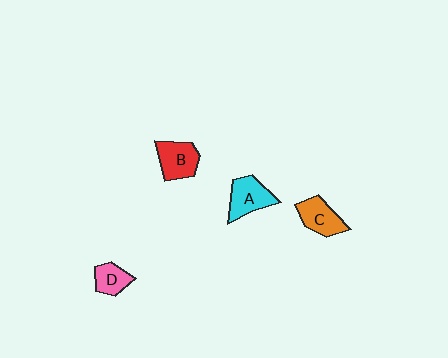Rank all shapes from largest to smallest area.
From largest to smallest: A (cyan), B (red), C (orange), D (pink).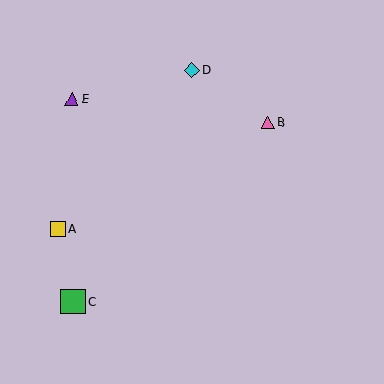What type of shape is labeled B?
Shape B is a pink triangle.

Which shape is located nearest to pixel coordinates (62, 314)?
The green square (labeled C) at (73, 302) is nearest to that location.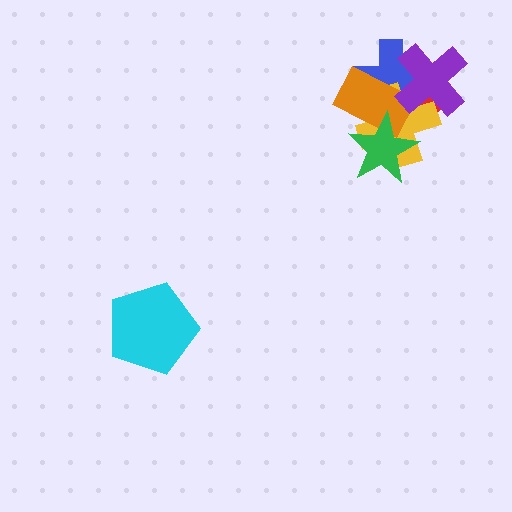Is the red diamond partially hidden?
Yes, it is partially covered by another shape.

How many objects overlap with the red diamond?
5 objects overlap with the red diamond.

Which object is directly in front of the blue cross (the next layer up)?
The yellow cross is directly in front of the blue cross.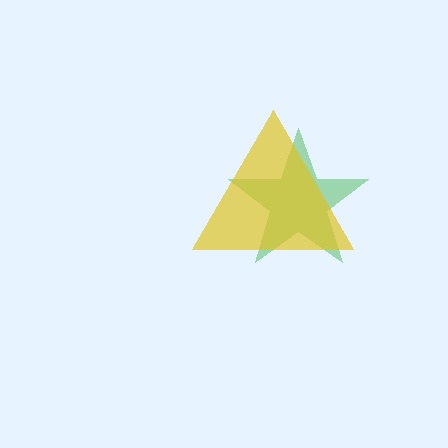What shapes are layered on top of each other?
The layered shapes are: a green star, a yellow triangle.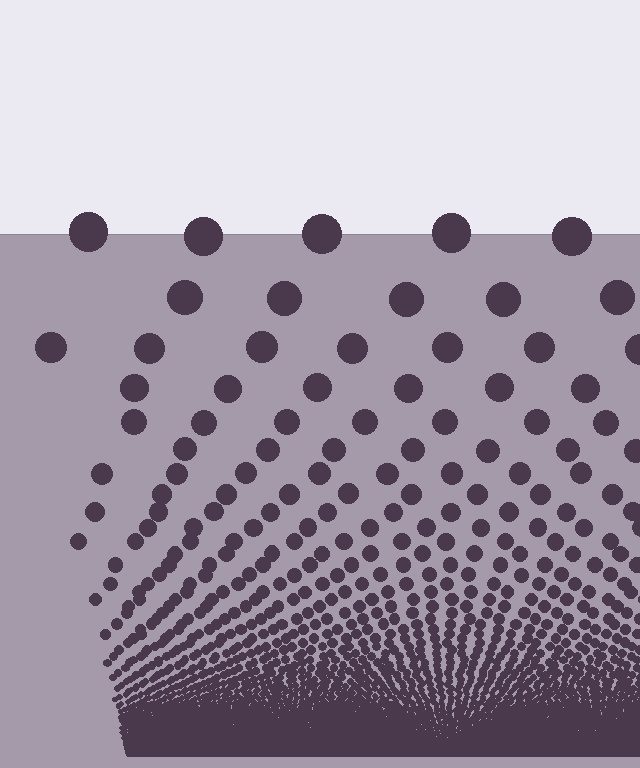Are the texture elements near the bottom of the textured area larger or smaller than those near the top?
Smaller. The gradient is inverted — elements near the bottom are smaller and denser.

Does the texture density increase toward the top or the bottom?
Density increases toward the bottom.